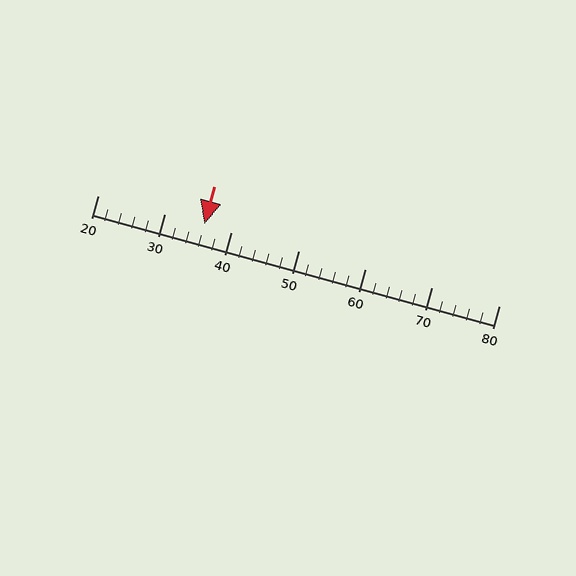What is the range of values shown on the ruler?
The ruler shows values from 20 to 80.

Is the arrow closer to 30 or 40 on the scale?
The arrow is closer to 40.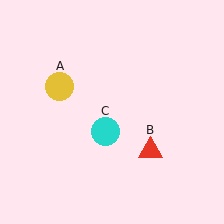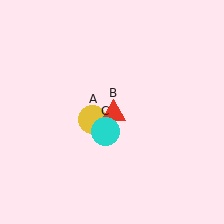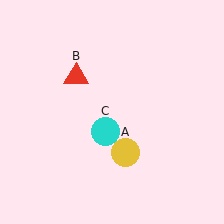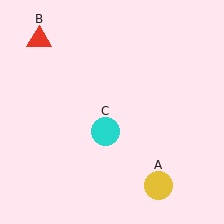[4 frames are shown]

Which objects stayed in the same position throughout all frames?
Cyan circle (object C) remained stationary.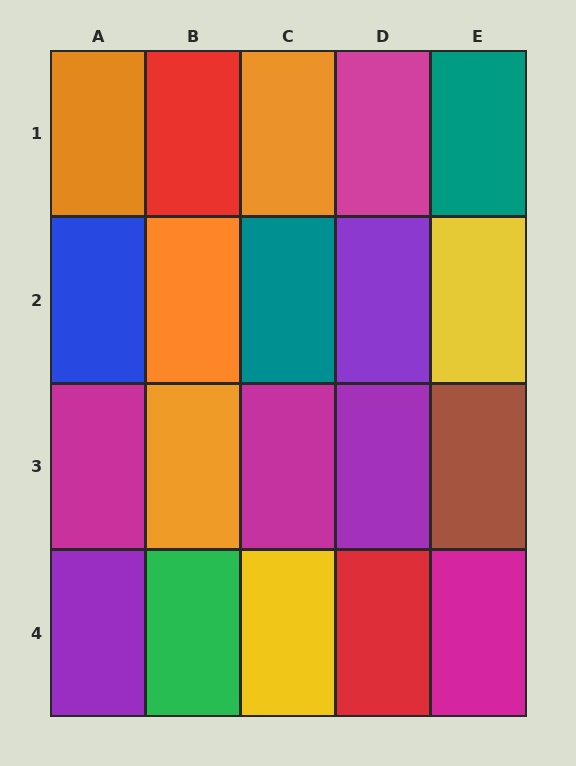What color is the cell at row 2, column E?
Yellow.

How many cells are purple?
3 cells are purple.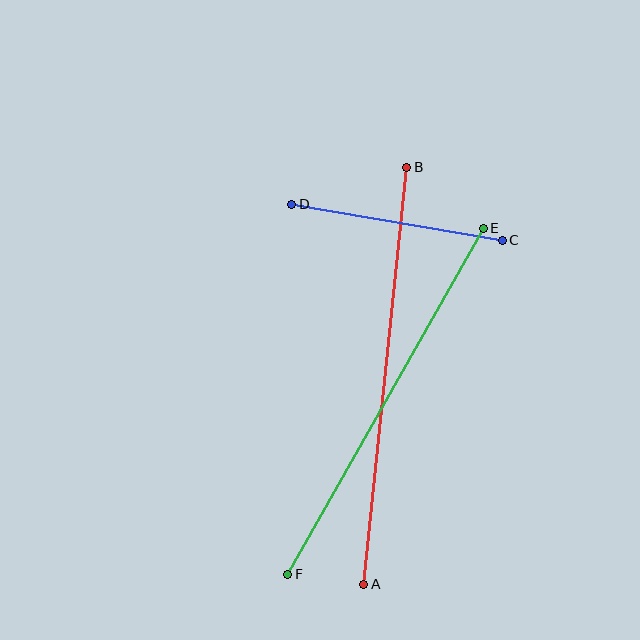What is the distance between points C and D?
The distance is approximately 213 pixels.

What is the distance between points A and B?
The distance is approximately 419 pixels.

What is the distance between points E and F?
The distance is approximately 398 pixels.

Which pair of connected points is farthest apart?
Points A and B are farthest apart.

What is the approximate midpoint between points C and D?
The midpoint is at approximately (397, 222) pixels.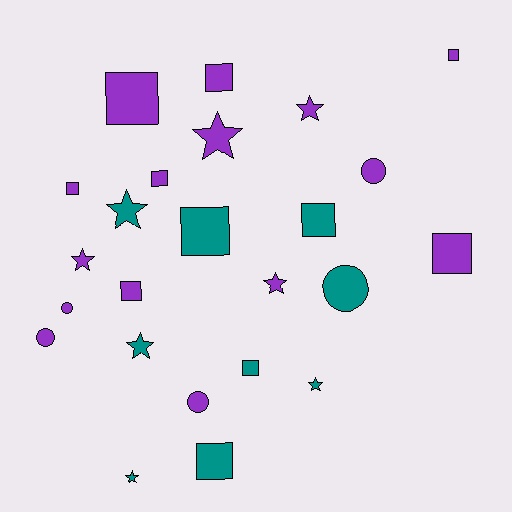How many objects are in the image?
There are 24 objects.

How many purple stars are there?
There are 4 purple stars.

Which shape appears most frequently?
Square, with 11 objects.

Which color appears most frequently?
Purple, with 15 objects.